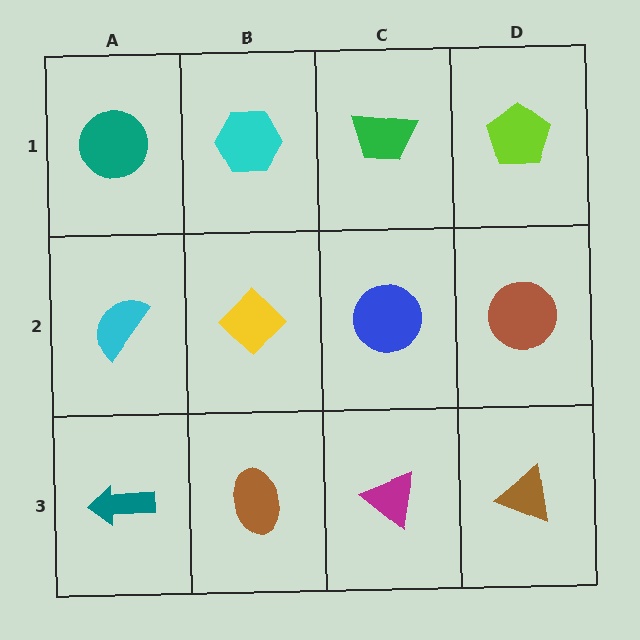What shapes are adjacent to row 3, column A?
A cyan semicircle (row 2, column A), a brown ellipse (row 3, column B).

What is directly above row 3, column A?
A cyan semicircle.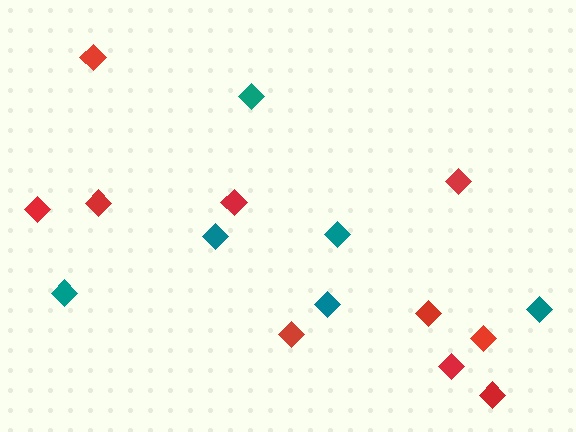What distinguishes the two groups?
There are 2 groups: one group of teal diamonds (6) and one group of red diamonds (10).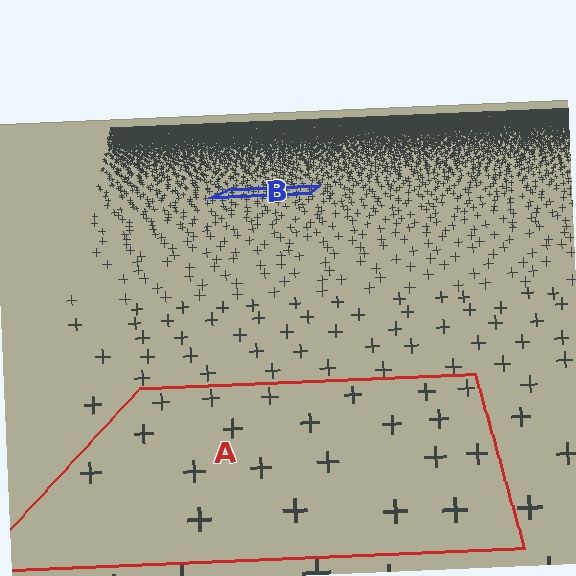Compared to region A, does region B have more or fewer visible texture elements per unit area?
Region B has more texture elements per unit area — they are packed more densely because it is farther away.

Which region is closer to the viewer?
Region A is closer. The texture elements there are larger and more spread out.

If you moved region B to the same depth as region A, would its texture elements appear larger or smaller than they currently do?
They would appear larger. At a closer depth, the same texture elements are projected at a bigger on-screen size.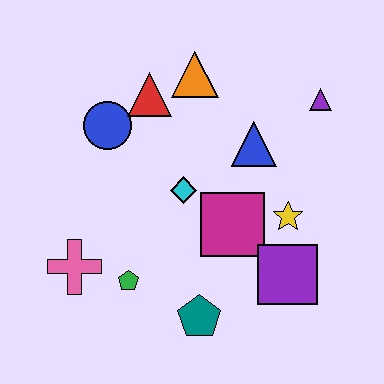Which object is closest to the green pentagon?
The pink cross is closest to the green pentagon.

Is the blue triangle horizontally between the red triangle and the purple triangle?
Yes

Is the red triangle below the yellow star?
No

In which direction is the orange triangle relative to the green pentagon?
The orange triangle is above the green pentagon.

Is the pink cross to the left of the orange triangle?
Yes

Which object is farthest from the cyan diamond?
The purple triangle is farthest from the cyan diamond.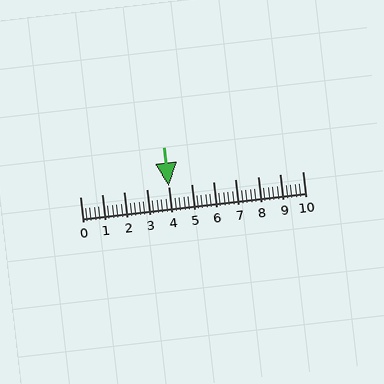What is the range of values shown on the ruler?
The ruler shows values from 0 to 10.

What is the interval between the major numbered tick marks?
The major tick marks are spaced 1 units apart.